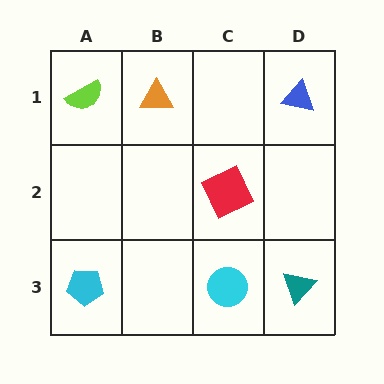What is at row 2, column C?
A red square.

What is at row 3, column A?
A cyan pentagon.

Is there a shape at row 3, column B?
No, that cell is empty.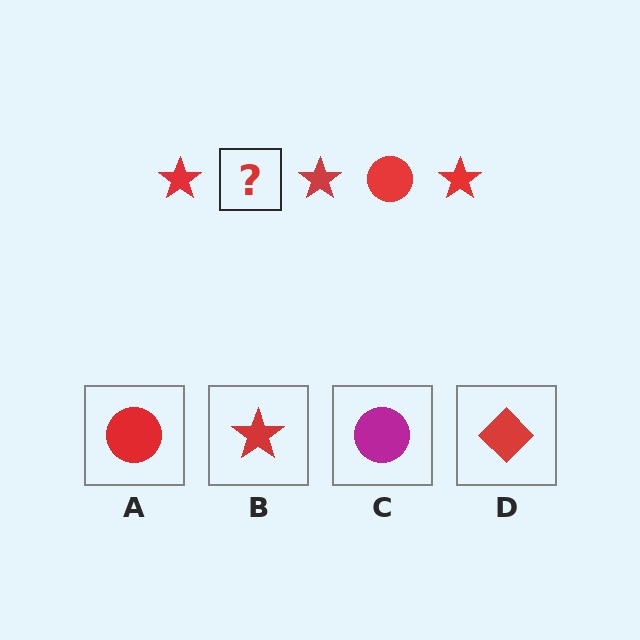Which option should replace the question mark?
Option A.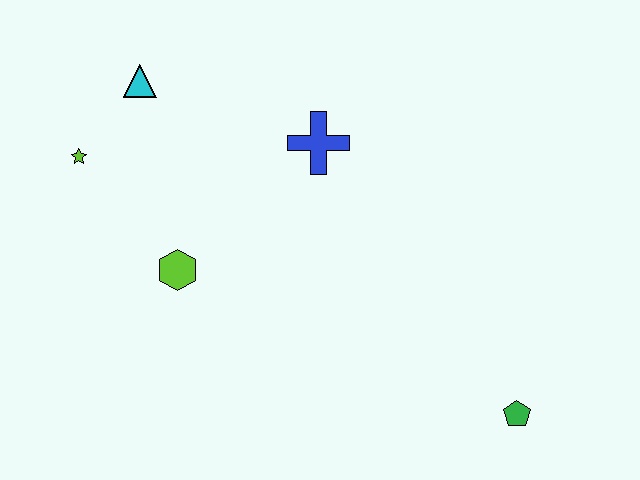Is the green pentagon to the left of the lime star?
No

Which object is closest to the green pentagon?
The blue cross is closest to the green pentagon.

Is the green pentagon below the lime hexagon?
Yes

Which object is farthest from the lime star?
The green pentagon is farthest from the lime star.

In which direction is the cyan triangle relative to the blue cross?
The cyan triangle is to the left of the blue cross.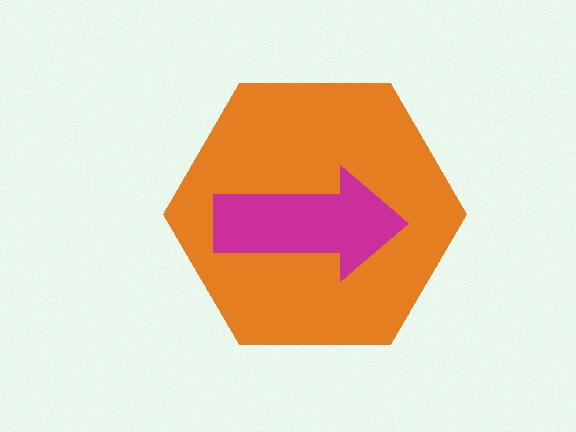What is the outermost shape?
The orange hexagon.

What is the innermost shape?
The magenta arrow.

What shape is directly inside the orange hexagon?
The magenta arrow.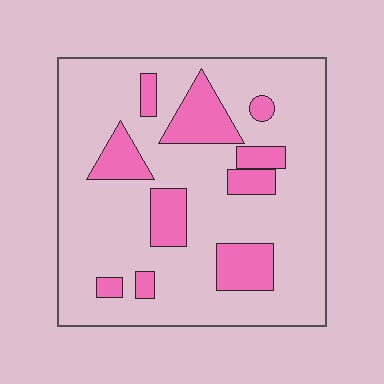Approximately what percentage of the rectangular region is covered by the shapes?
Approximately 20%.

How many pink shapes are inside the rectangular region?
10.